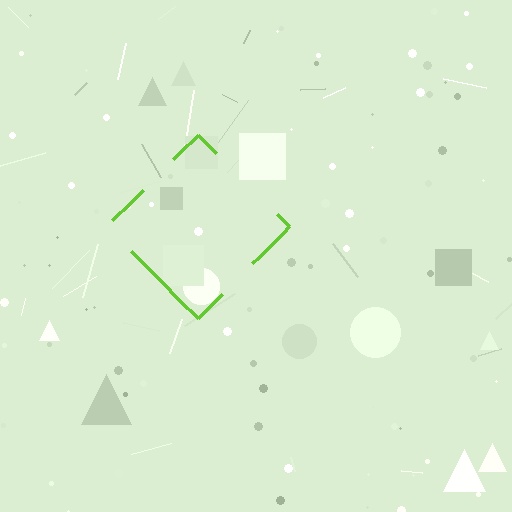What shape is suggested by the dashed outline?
The dashed outline suggests a diamond.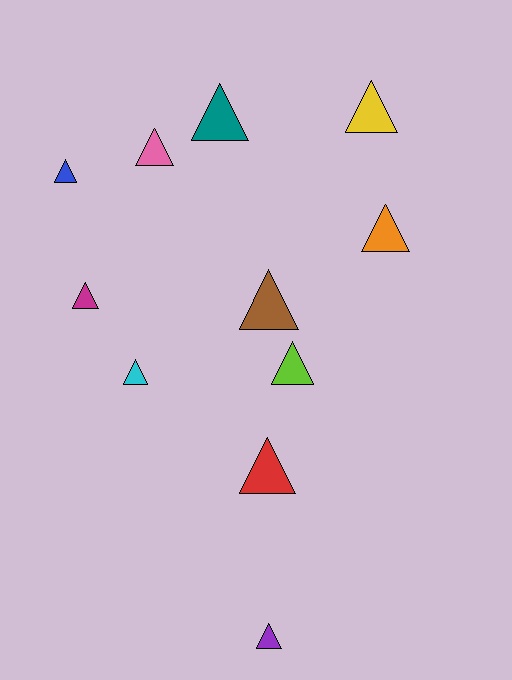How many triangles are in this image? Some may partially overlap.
There are 11 triangles.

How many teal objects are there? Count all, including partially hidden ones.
There is 1 teal object.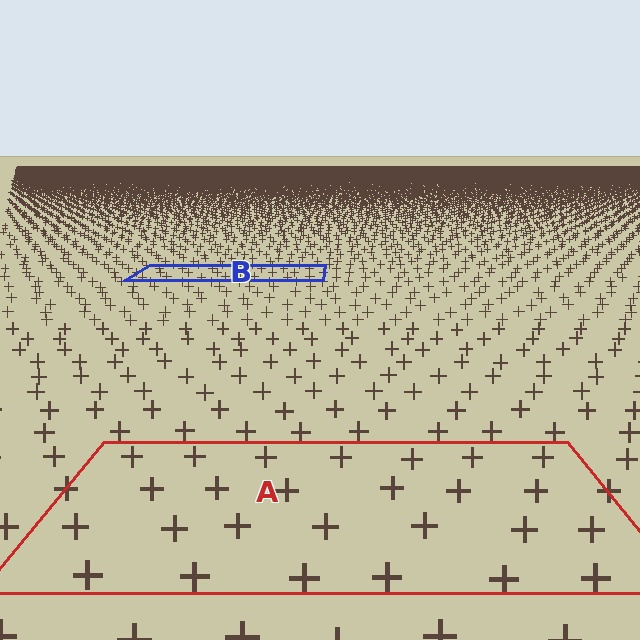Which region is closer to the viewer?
Region A is closer. The texture elements there are larger and more spread out.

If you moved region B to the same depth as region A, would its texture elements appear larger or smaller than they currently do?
They would appear larger. At a closer depth, the same texture elements are projected at a bigger on-screen size.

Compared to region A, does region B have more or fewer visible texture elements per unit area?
Region B has more texture elements per unit area — they are packed more densely because it is farther away.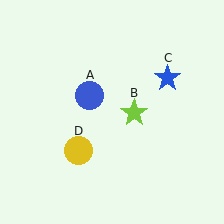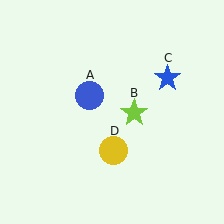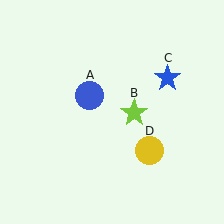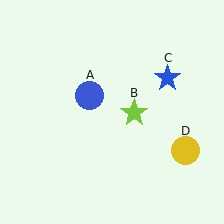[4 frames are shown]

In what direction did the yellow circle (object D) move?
The yellow circle (object D) moved right.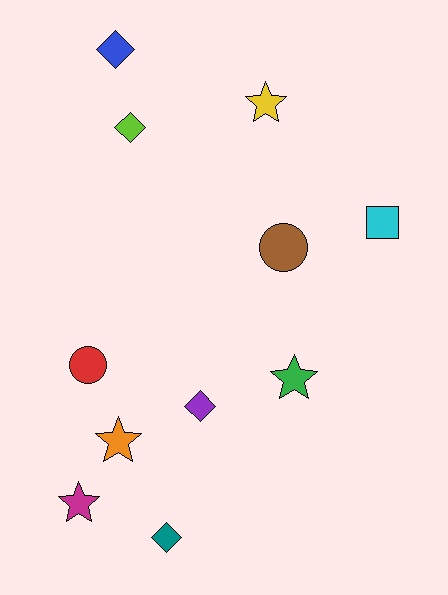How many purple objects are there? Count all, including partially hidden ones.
There is 1 purple object.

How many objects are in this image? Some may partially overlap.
There are 11 objects.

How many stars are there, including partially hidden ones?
There are 4 stars.